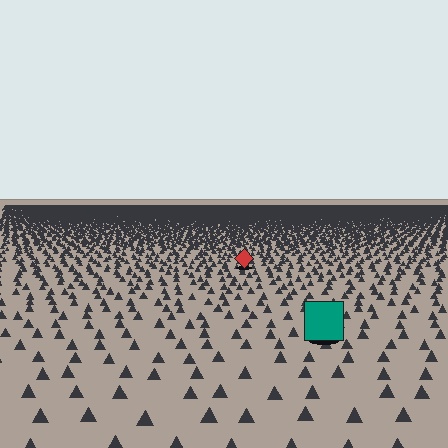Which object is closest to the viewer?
The teal square is closest. The texture marks near it are larger and more spread out.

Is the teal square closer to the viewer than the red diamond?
Yes. The teal square is closer — you can tell from the texture gradient: the ground texture is coarser near it.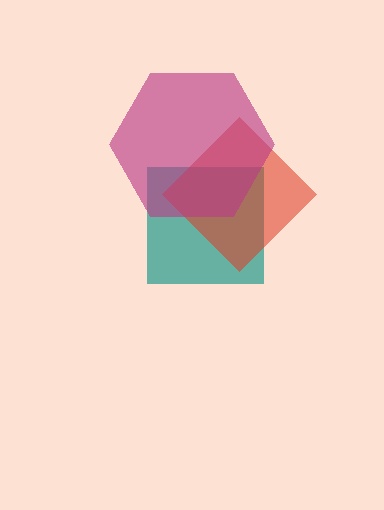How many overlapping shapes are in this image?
There are 3 overlapping shapes in the image.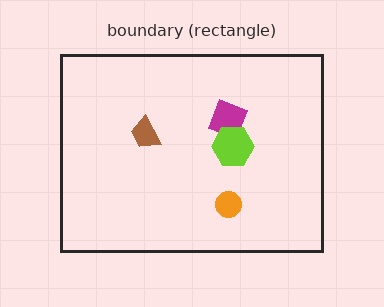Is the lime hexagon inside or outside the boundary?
Inside.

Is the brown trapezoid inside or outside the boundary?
Inside.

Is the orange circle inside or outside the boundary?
Inside.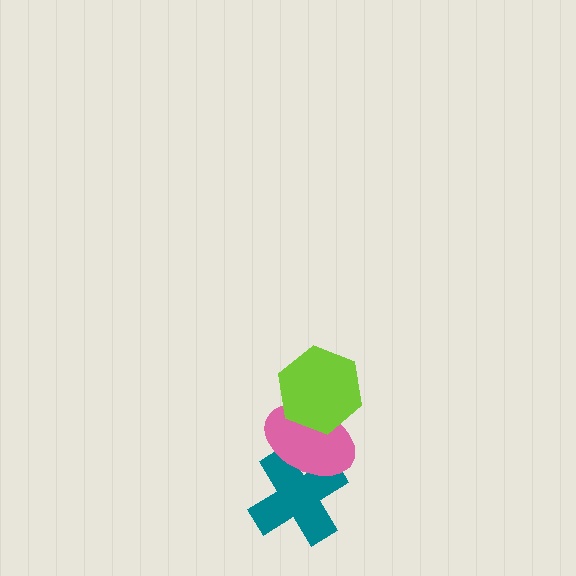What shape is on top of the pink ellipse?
The lime hexagon is on top of the pink ellipse.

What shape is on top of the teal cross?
The pink ellipse is on top of the teal cross.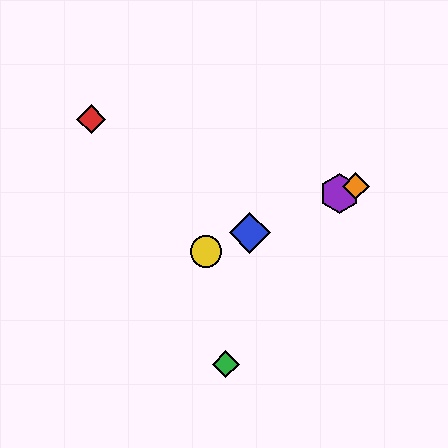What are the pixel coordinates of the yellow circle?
The yellow circle is at (206, 252).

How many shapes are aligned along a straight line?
4 shapes (the blue diamond, the yellow circle, the purple hexagon, the orange diamond) are aligned along a straight line.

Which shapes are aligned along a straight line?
The blue diamond, the yellow circle, the purple hexagon, the orange diamond are aligned along a straight line.